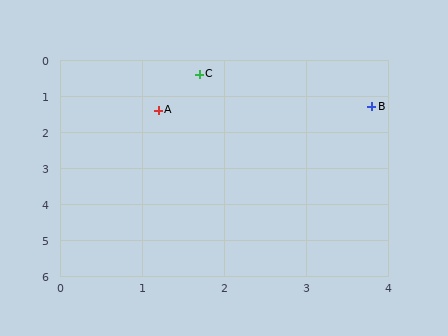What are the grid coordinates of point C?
Point C is at approximately (1.7, 0.4).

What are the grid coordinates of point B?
Point B is at approximately (3.8, 1.3).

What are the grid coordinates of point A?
Point A is at approximately (1.2, 1.4).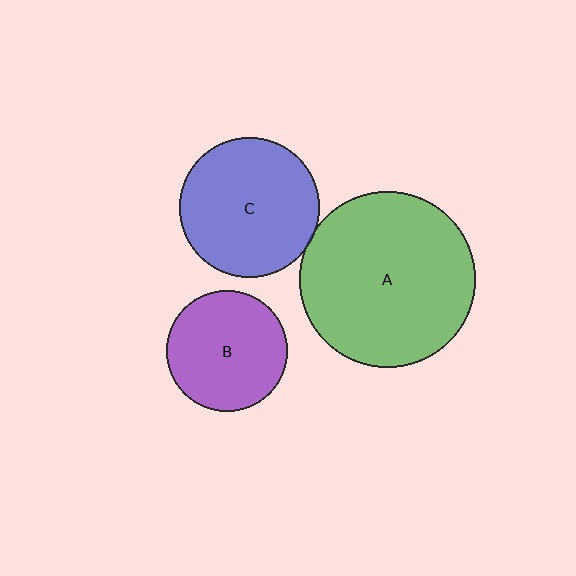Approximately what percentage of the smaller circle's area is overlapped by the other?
Approximately 5%.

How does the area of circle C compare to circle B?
Approximately 1.3 times.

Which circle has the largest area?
Circle A (green).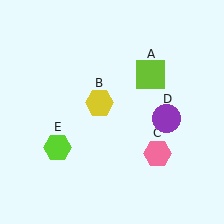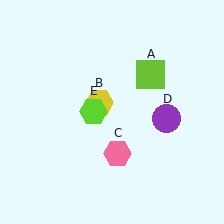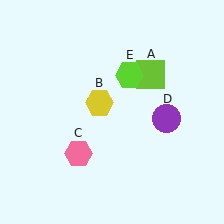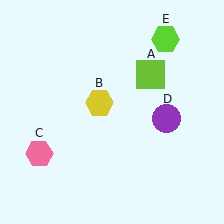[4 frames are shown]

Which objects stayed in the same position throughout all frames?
Lime square (object A) and yellow hexagon (object B) and purple circle (object D) remained stationary.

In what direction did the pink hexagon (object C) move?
The pink hexagon (object C) moved left.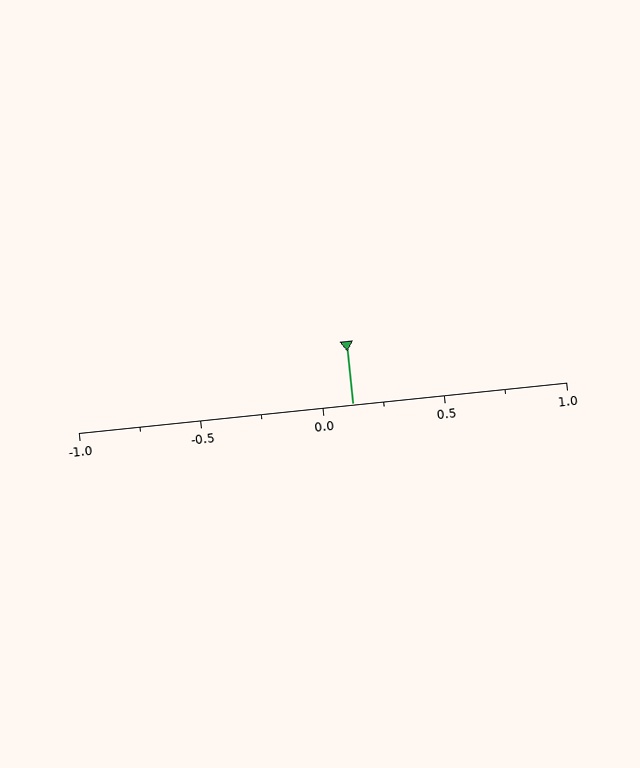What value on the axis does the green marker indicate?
The marker indicates approximately 0.12.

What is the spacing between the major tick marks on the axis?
The major ticks are spaced 0.5 apart.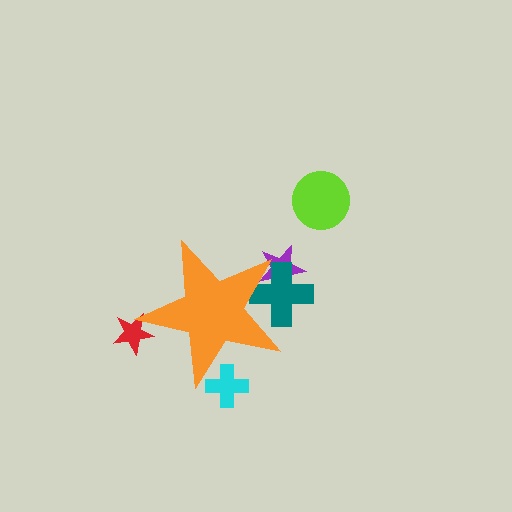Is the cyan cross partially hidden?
Yes, the cyan cross is partially hidden behind the orange star.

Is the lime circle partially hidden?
No, the lime circle is fully visible.